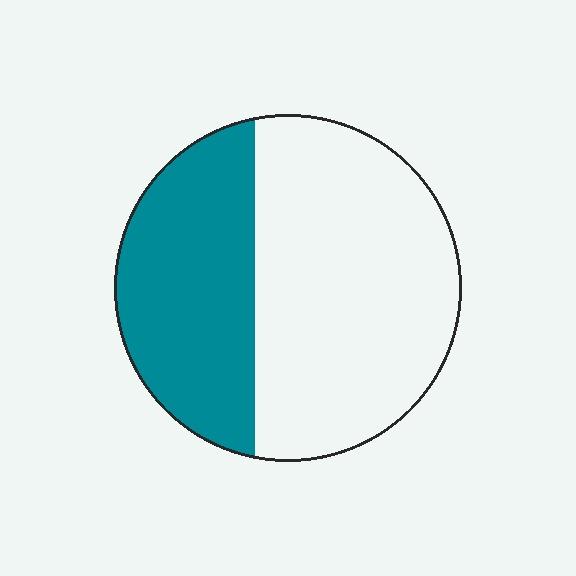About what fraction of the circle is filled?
About three eighths (3/8).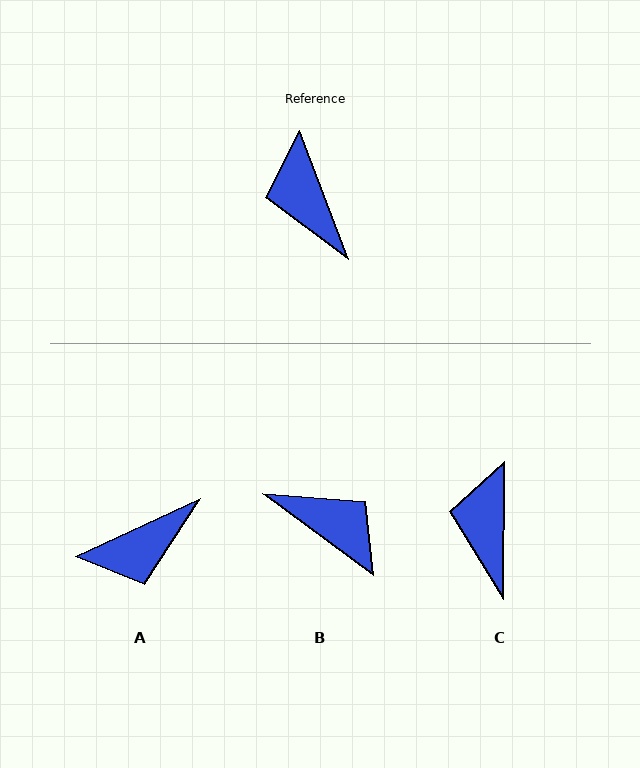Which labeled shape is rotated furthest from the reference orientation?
B, about 148 degrees away.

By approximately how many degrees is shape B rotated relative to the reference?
Approximately 148 degrees clockwise.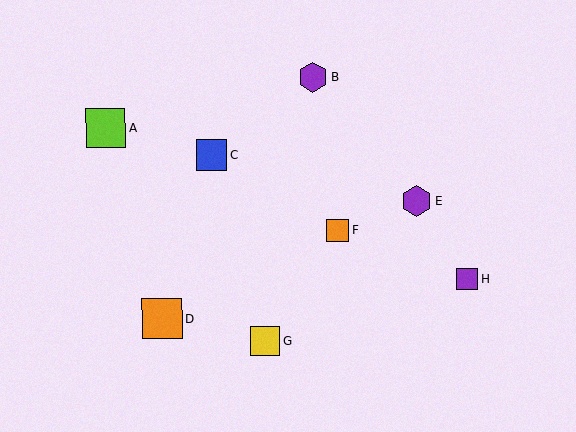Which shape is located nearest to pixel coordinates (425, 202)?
The purple hexagon (labeled E) at (417, 201) is nearest to that location.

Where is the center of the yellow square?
The center of the yellow square is at (265, 341).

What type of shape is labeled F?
Shape F is an orange square.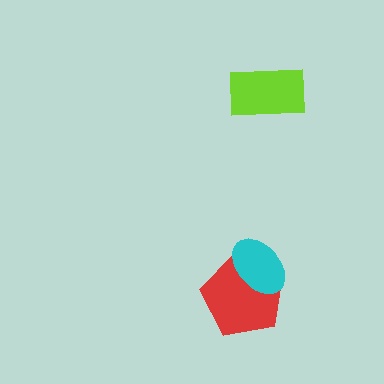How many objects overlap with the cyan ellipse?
1 object overlaps with the cyan ellipse.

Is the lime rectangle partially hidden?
No, no other shape covers it.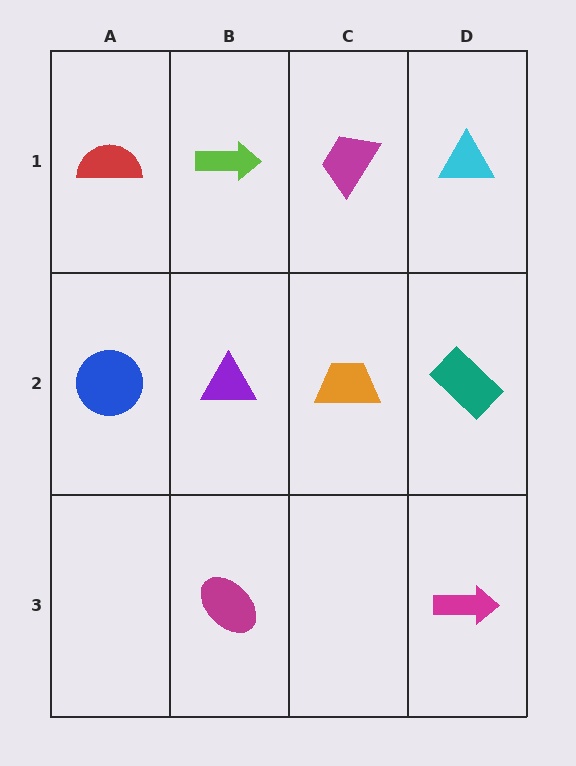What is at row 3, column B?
A magenta ellipse.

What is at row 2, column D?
A teal rectangle.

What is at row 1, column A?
A red semicircle.